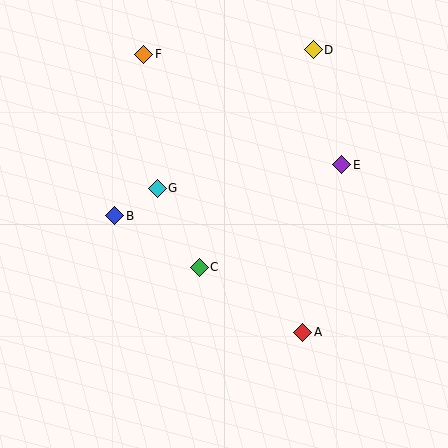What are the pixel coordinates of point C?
Point C is at (199, 267).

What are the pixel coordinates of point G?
Point G is at (157, 188).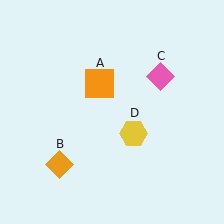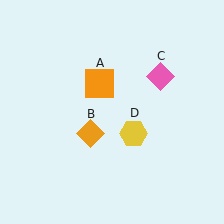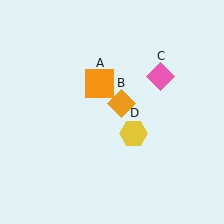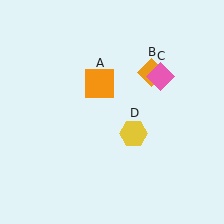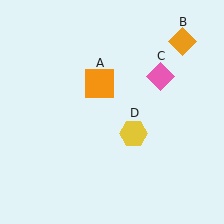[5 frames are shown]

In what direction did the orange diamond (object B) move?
The orange diamond (object B) moved up and to the right.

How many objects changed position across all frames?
1 object changed position: orange diamond (object B).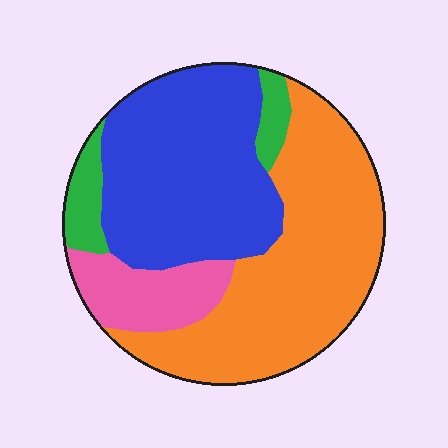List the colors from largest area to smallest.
From largest to smallest: orange, blue, pink, green.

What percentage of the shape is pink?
Pink covers 12% of the shape.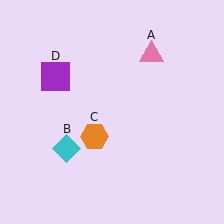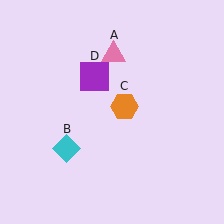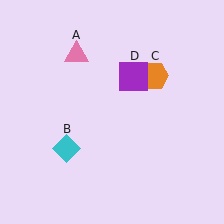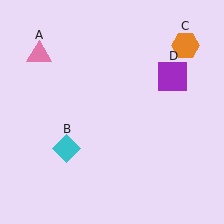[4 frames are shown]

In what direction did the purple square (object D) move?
The purple square (object D) moved right.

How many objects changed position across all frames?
3 objects changed position: pink triangle (object A), orange hexagon (object C), purple square (object D).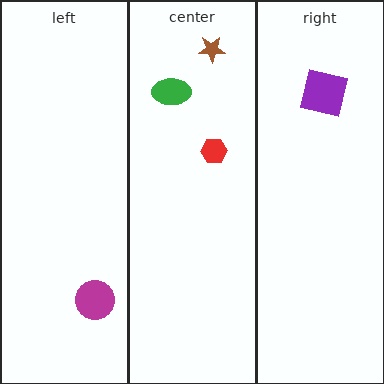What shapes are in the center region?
The brown star, the green ellipse, the red hexagon.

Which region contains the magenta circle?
The left region.